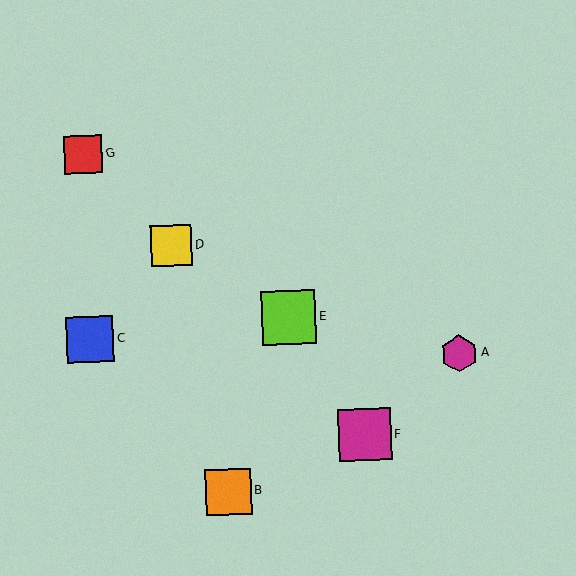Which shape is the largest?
The lime square (labeled E) is the largest.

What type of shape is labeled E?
Shape E is a lime square.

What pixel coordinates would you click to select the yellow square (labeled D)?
Click at (172, 245) to select the yellow square D.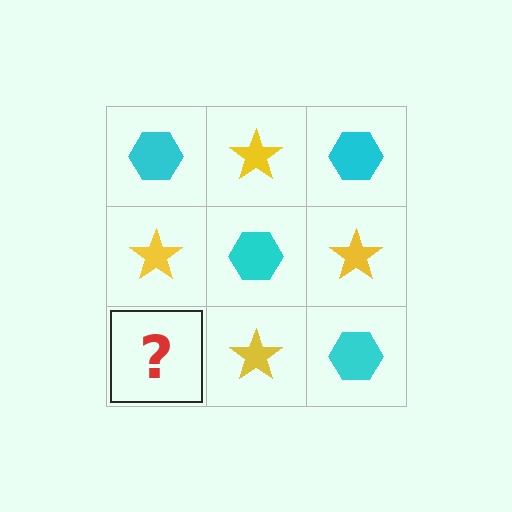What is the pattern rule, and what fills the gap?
The rule is that it alternates cyan hexagon and yellow star in a checkerboard pattern. The gap should be filled with a cyan hexagon.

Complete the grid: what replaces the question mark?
The question mark should be replaced with a cyan hexagon.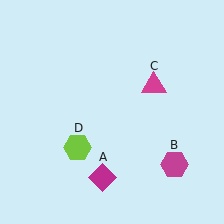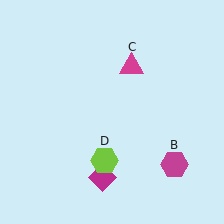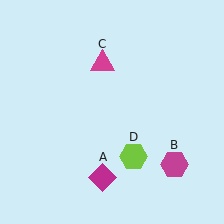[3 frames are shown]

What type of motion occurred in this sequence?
The magenta triangle (object C), lime hexagon (object D) rotated counterclockwise around the center of the scene.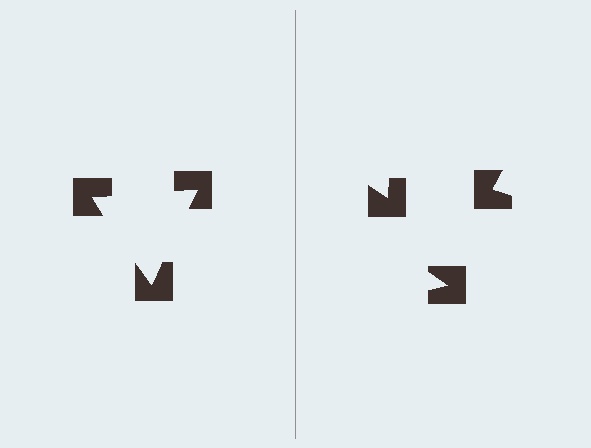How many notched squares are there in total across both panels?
6 — 3 on each side.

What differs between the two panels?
The notched squares are positioned identically on both sides; only the wedge orientations differ. On the left they align to a triangle; on the right they are misaligned.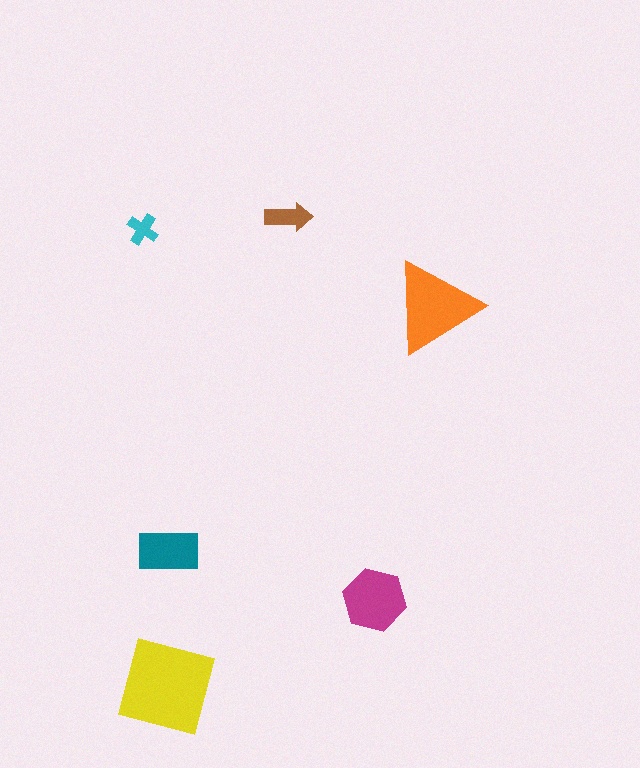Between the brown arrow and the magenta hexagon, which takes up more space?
The magenta hexagon.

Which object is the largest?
The yellow square.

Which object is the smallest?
The cyan cross.